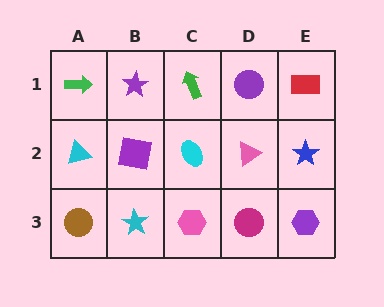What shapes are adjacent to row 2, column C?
A green arrow (row 1, column C), a pink hexagon (row 3, column C), a purple square (row 2, column B), a pink triangle (row 2, column D).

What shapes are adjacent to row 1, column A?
A cyan triangle (row 2, column A), a purple star (row 1, column B).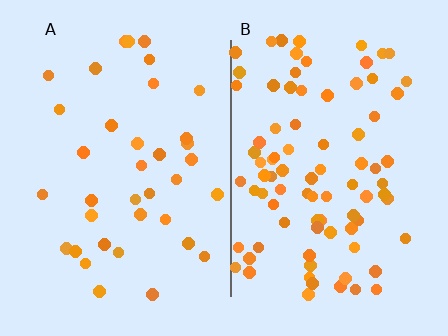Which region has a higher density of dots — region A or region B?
B (the right).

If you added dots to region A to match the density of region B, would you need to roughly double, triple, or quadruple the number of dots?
Approximately double.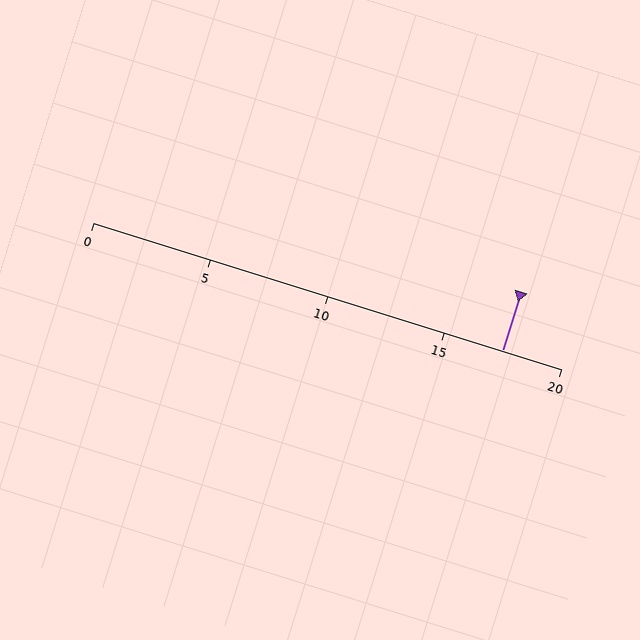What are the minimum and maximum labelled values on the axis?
The axis runs from 0 to 20.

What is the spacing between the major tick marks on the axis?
The major ticks are spaced 5 apart.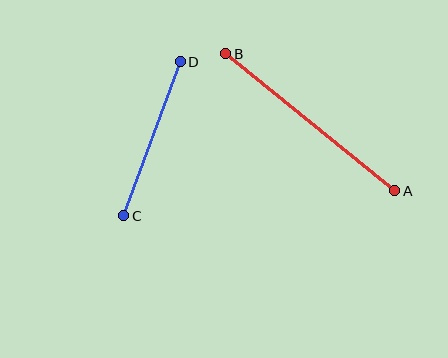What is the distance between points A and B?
The distance is approximately 218 pixels.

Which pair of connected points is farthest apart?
Points A and B are farthest apart.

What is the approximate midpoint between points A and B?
The midpoint is at approximately (310, 122) pixels.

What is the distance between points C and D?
The distance is approximately 164 pixels.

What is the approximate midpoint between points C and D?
The midpoint is at approximately (152, 139) pixels.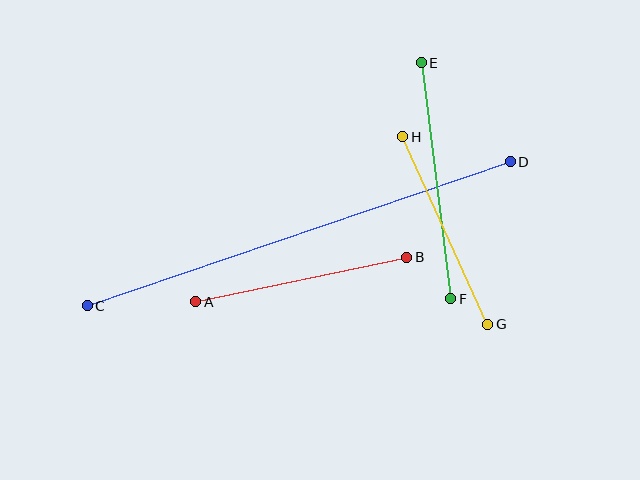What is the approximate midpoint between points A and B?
The midpoint is at approximately (301, 280) pixels.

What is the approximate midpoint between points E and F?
The midpoint is at approximately (436, 181) pixels.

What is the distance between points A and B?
The distance is approximately 216 pixels.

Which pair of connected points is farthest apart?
Points C and D are farthest apart.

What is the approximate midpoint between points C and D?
The midpoint is at approximately (299, 234) pixels.